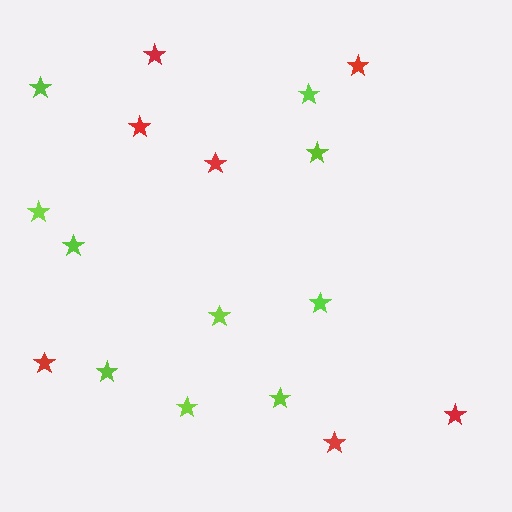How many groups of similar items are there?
There are 2 groups: one group of lime stars (10) and one group of red stars (7).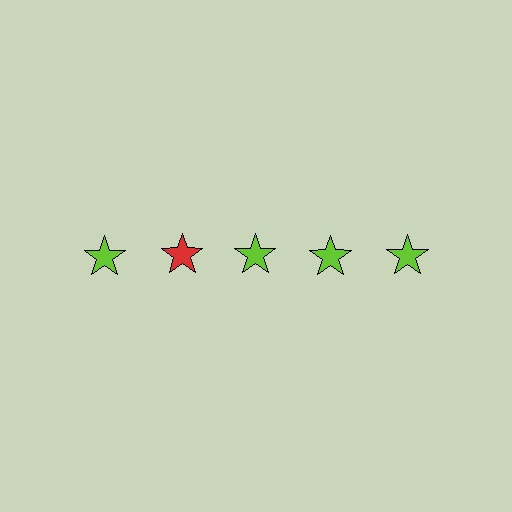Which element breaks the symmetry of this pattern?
The red star in the top row, second from left column breaks the symmetry. All other shapes are lime stars.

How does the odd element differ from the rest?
It has a different color: red instead of lime.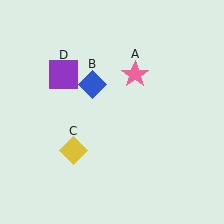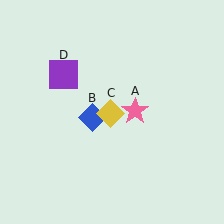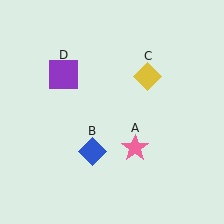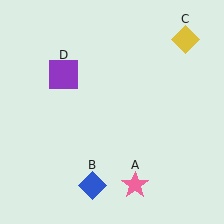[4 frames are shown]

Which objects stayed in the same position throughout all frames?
Purple square (object D) remained stationary.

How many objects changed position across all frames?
3 objects changed position: pink star (object A), blue diamond (object B), yellow diamond (object C).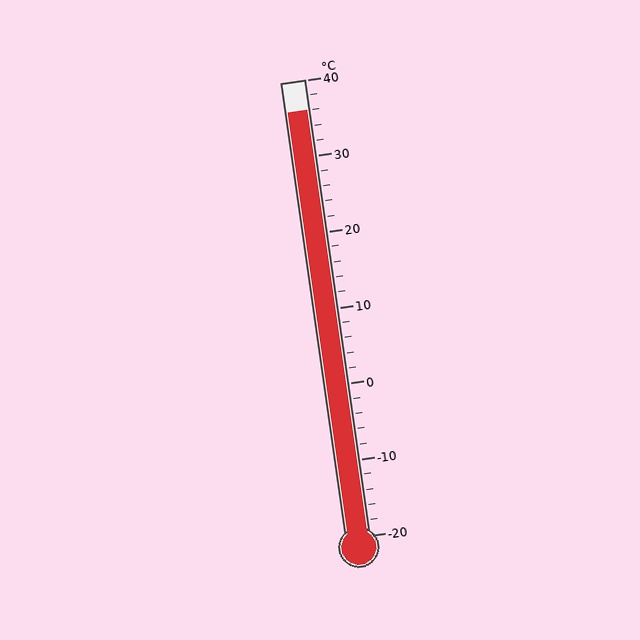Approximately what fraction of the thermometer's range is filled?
The thermometer is filled to approximately 95% of its range.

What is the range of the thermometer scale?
The thermometer scale ranges from -20°C to 40°C.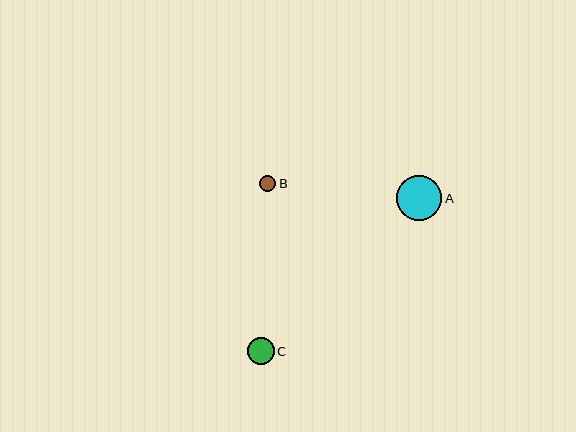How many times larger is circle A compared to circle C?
Circle A is approximately 1.7 times the size of circle C.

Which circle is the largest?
Circle A is the largest with a size of approximately 45 pixels.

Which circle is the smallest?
Circle B is the smallest with a size of approximately 16 pixels.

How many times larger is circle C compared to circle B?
Circle C is approximately 1.7 times the size of circle B.